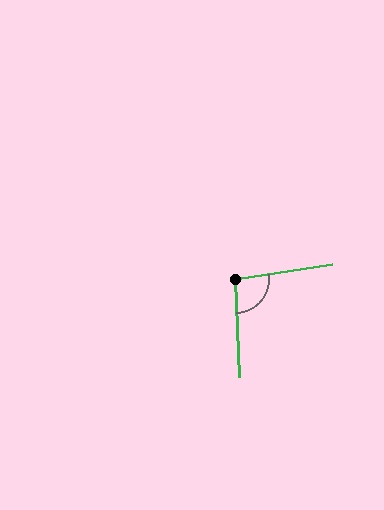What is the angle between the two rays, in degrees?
Approximately 96 degrees.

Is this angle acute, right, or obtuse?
It is obtuse.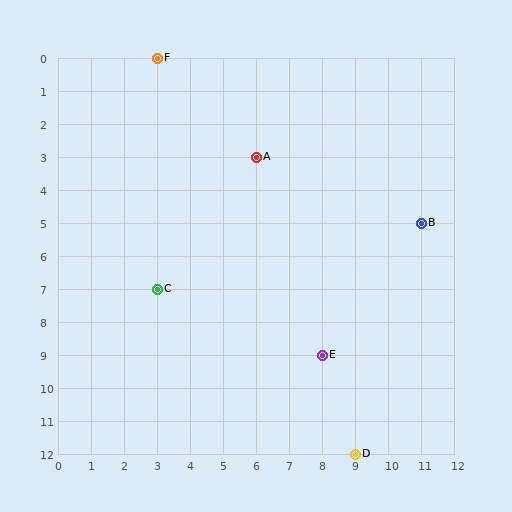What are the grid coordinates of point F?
Point F is at grid coordinates (3, 0).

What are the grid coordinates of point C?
Point C is at grid coordinates (3, 7).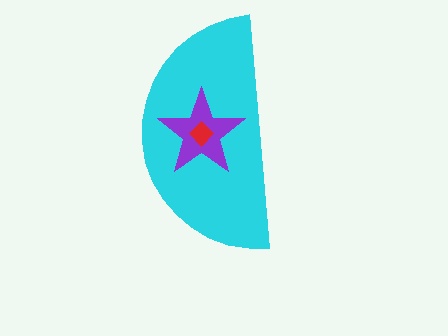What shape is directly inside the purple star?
The red diamond.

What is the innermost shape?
The red diamond.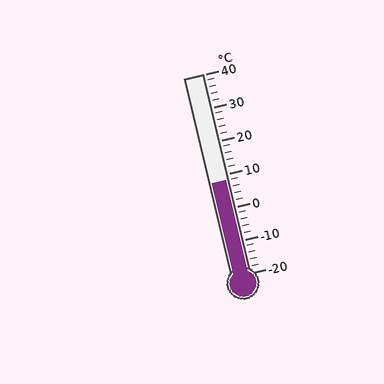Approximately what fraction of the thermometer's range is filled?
The thermometer is filled to approximately 45% of its range.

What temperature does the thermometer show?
The thermometer shows approximately 8°C.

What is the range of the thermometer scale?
The thermometer scale ranges from -20°C to 40°C.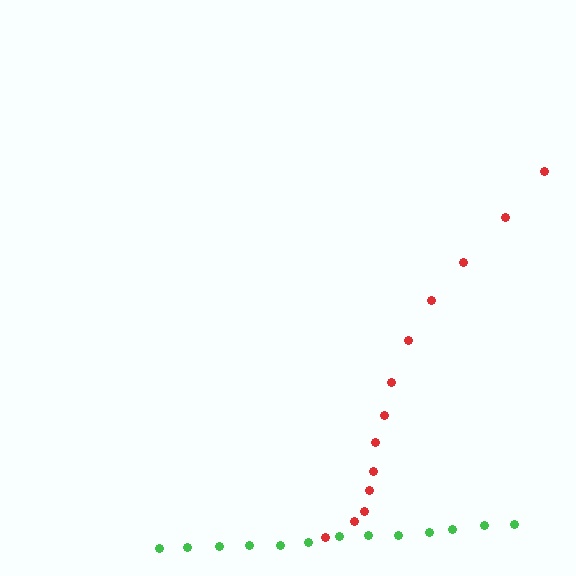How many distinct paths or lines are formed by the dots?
There are 2 distinct paths.